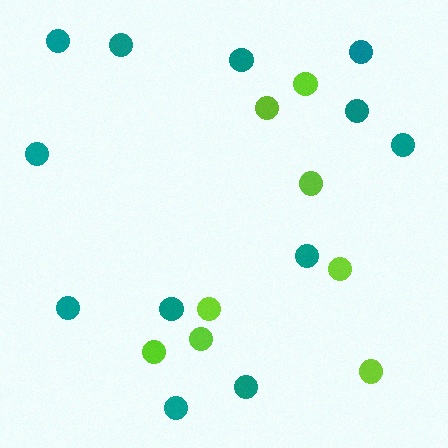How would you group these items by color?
There are 2 groups: one group of teal circles (12) and one group of lime circles (8).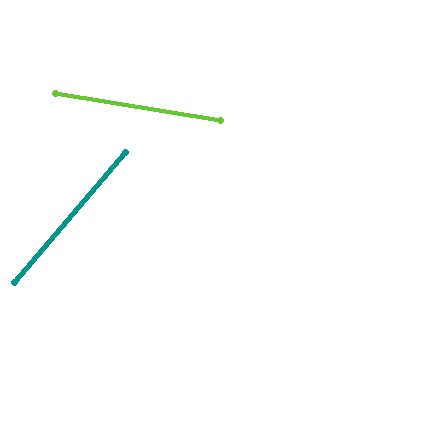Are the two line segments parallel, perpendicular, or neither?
Neither parallel nor perpendicular — they differ by about 59°.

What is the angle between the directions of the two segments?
Approximately 59 degrees.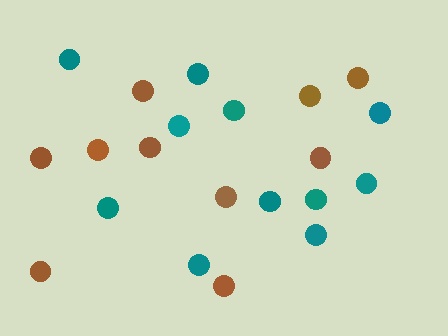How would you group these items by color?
There are 2 groups: one group of brown circles (10) and one group of teal circles (11).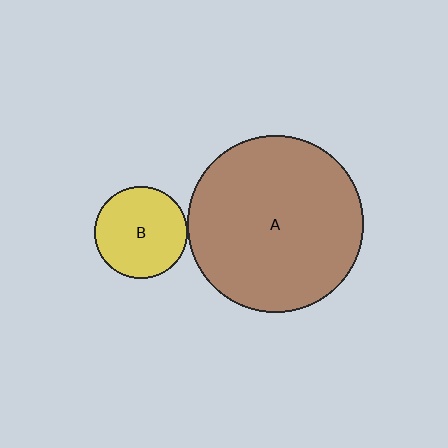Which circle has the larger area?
Circle A (brown).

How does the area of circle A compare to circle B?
Approximately 3.7 times.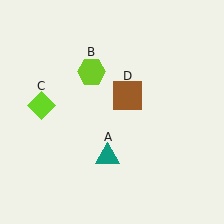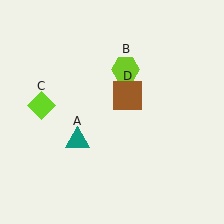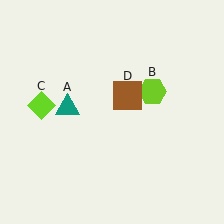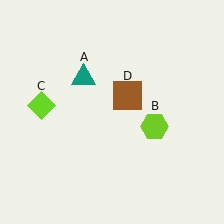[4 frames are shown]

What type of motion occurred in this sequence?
The teal triangle (object A), lime hexagon (object B) rotated clockwise around the center of the scene.